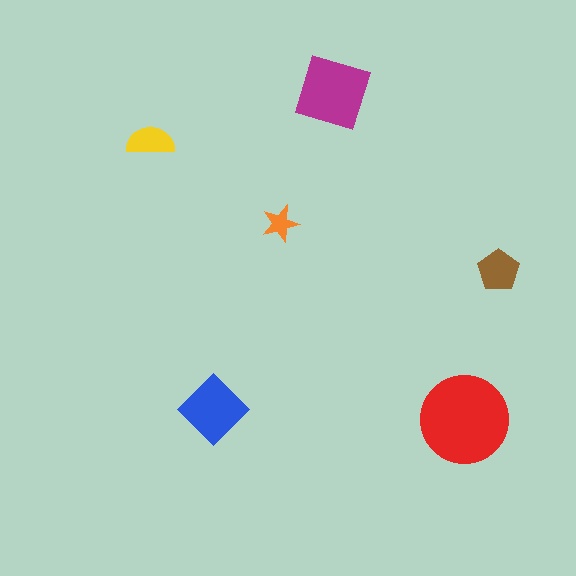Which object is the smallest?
The orange star.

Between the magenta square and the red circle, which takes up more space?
The red circle.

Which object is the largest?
The red circle.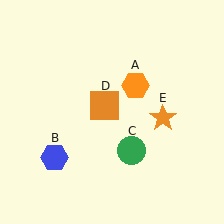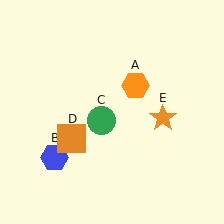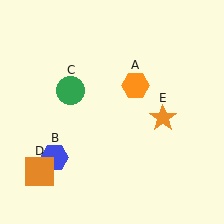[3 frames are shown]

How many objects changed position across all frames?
2 objects changed position: green circle (object C), orange square (object D).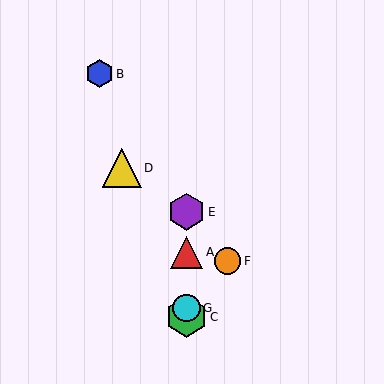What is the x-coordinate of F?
Object F is at x≈227.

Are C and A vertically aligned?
Yes, both are at x≈187.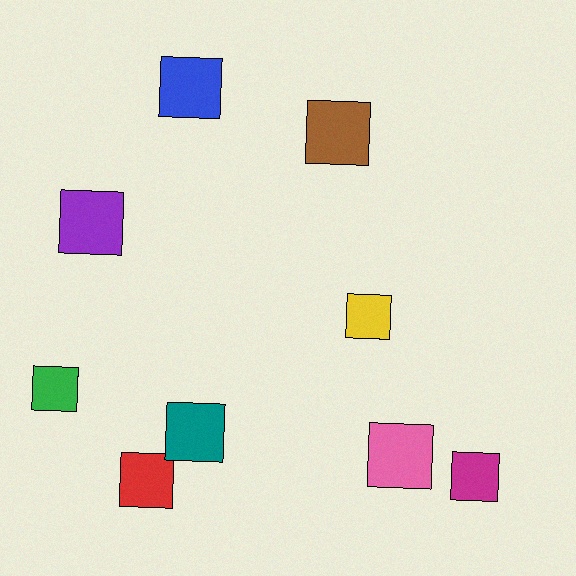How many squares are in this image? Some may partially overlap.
There are 9 squares.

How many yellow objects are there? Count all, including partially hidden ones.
There is 1 yellow object.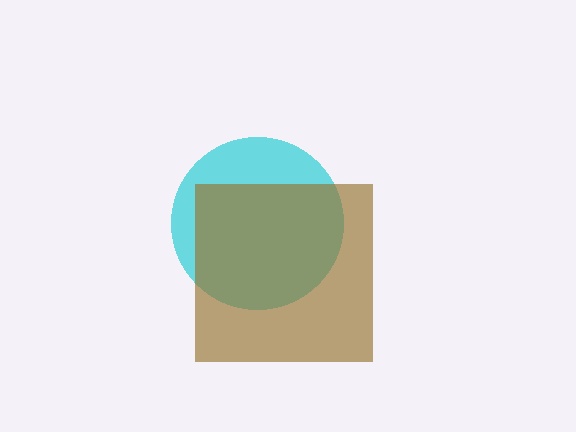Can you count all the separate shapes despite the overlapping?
Yes, there are 2 separate shapes.